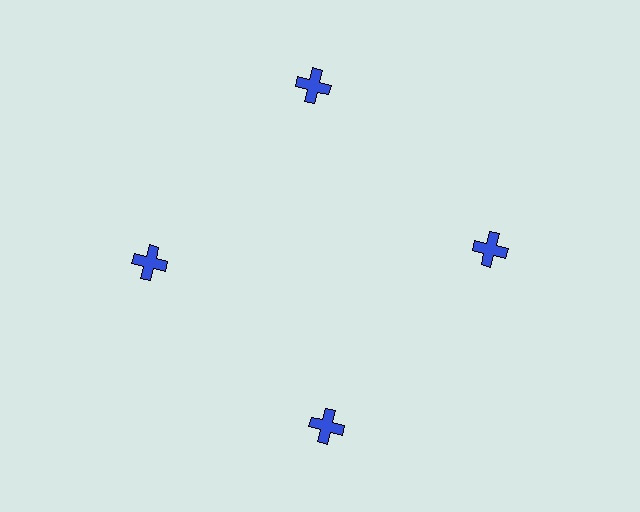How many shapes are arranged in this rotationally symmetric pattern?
There are 4 shapes, arranged in 4 groups of 1.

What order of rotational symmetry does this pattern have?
This pattern has 4-fold rotational symmetry.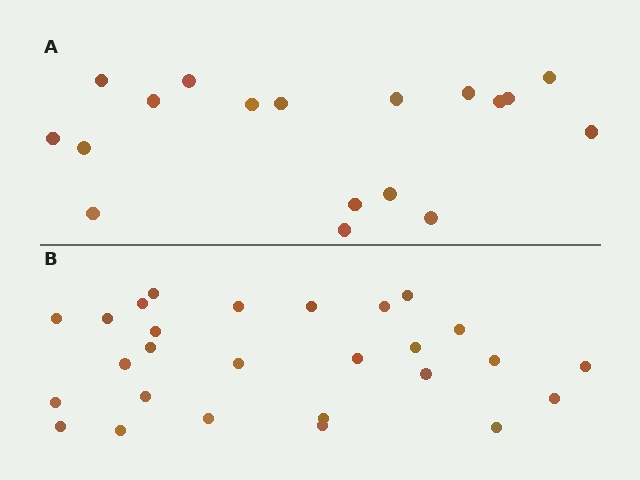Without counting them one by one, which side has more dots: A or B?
Region B (the bottom region) has more dots.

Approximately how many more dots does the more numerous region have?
Region B has roughly 8 or so more dots than region A.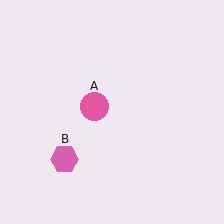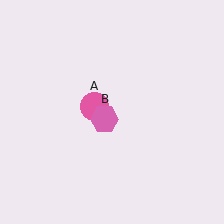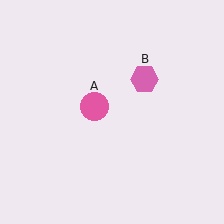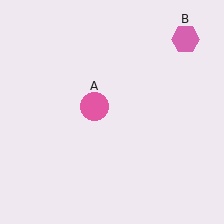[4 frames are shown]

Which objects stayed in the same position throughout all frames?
Pink circle (object A) remained stationary.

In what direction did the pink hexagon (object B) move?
The pink hexagon (object B) moved up and to the right.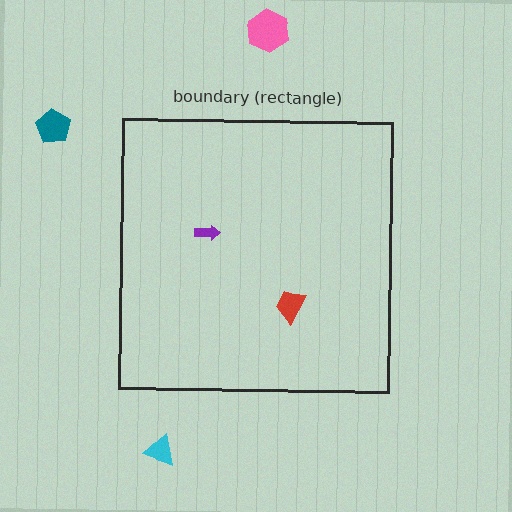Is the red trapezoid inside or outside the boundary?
Inside.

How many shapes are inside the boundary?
2 inside, 3 outside.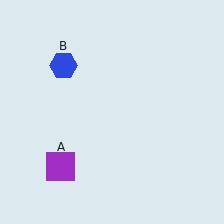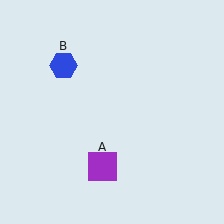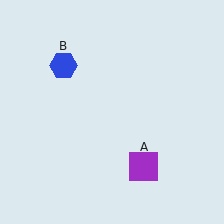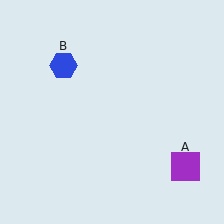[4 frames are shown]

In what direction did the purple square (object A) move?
The purple square (object A) moved right.